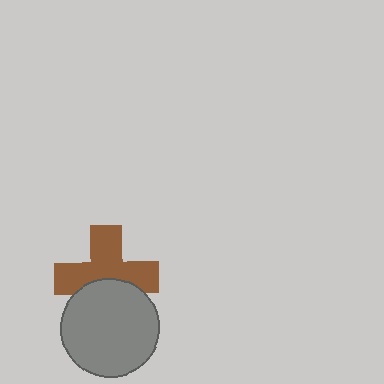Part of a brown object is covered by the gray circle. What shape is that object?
It is a cross.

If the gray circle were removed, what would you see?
You would see the complete brown cross.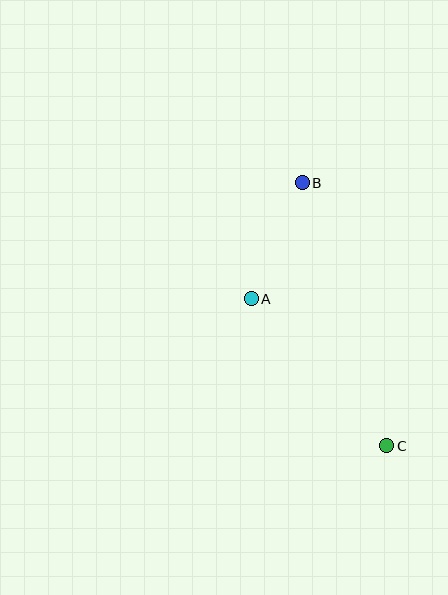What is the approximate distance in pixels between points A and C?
The distance between A and C is approximately 200 pixels.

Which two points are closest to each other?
Points A and B are closest to each other.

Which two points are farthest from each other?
Points B and C are farthest from each other.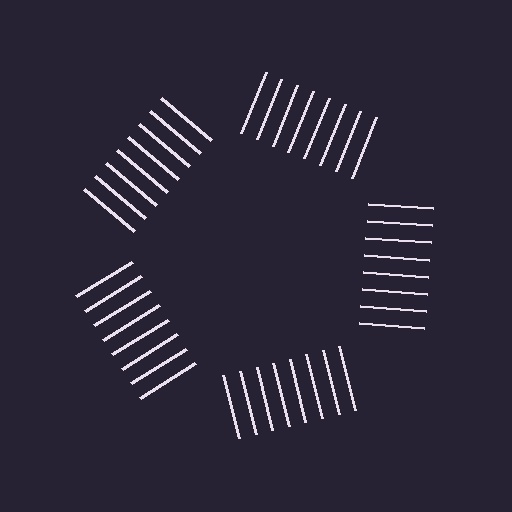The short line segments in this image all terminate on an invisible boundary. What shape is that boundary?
An illusory pentagon — the line segments terminate on its edges but no continuous stroke is drawn.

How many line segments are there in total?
40 — 8 along each of the 5 edges.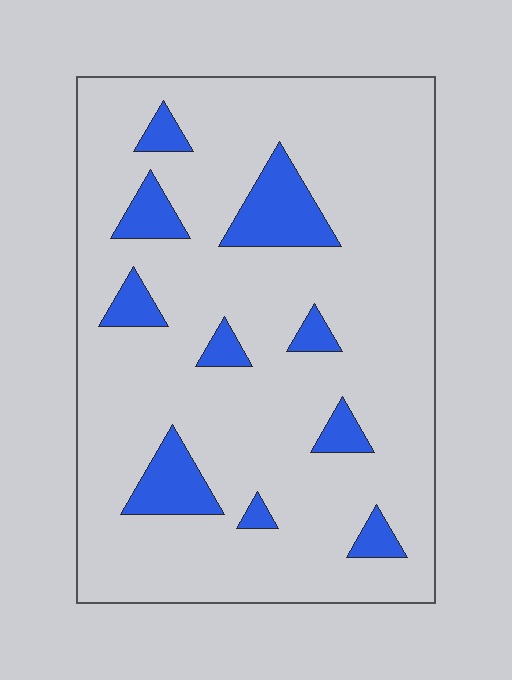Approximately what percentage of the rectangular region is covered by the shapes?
Approximately 15%.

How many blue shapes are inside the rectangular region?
10.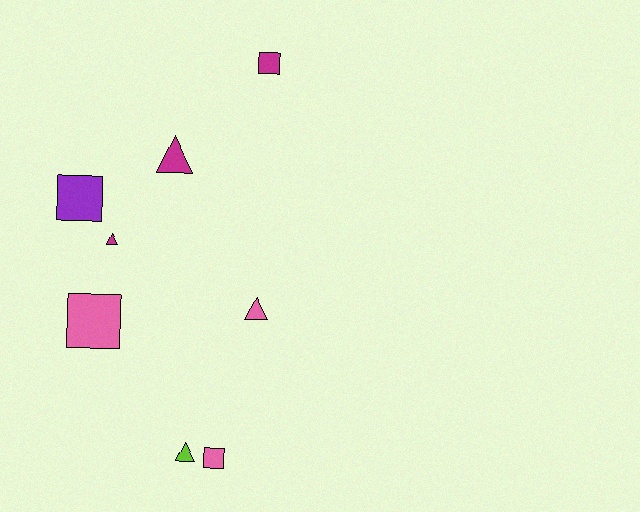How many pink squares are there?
There are 2 pink squares.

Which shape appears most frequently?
Square, with 4 objects.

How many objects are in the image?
There are 8 objects.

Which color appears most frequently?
Magenta, with 3 objects.